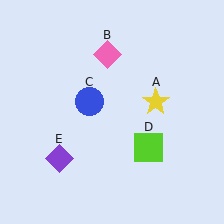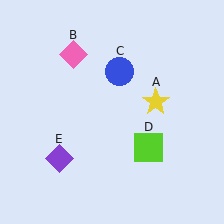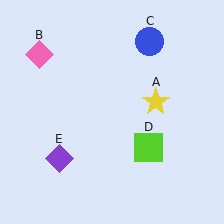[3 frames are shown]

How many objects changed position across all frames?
2 objects changed position: pink diamond (object B), blue circle (object C).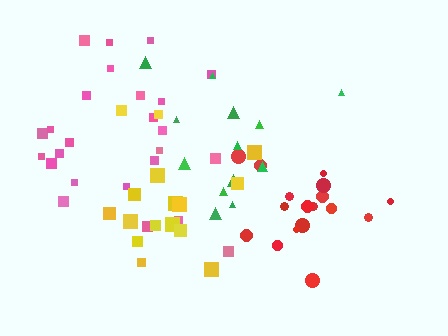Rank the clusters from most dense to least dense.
red, yellow, pink, green.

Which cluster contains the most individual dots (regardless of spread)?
Pink (25).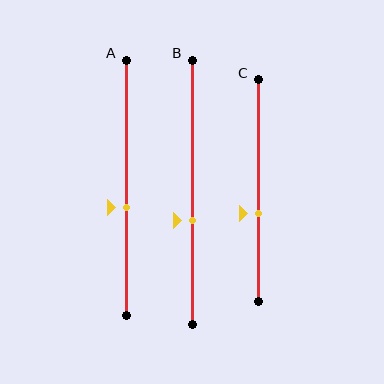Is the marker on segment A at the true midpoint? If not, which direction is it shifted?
No, the marker on segment A is shifted downward by about 8% of the segment length.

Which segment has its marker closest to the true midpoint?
Segment A has its marker closest to the true midpoint.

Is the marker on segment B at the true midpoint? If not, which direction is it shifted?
No, the marker on segment B is shifted downward by about 11% of the segment length.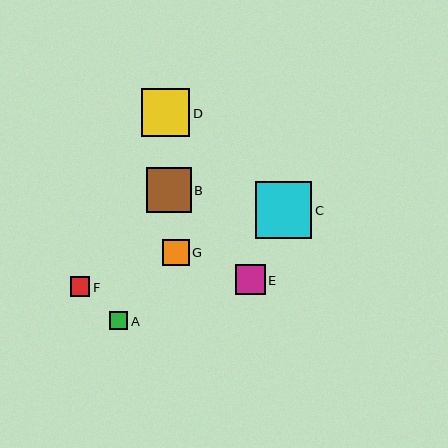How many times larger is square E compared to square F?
Square E is approximately 1.5 times the size of square F.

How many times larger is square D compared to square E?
Square D is approximately 1.6 times the size of square E.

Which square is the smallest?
Square A is the smallest with a size of approximately 18 pixels.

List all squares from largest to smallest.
From largest to smallest: C, D, B, E, G, F, A.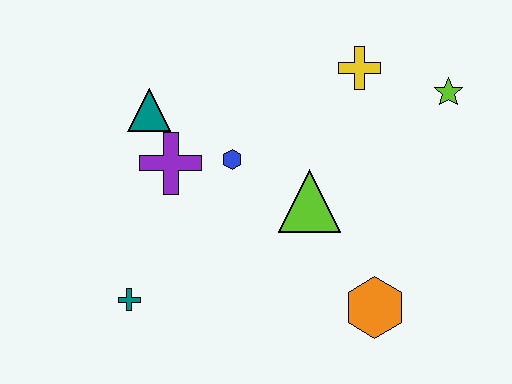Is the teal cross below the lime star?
Yes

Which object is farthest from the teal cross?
The lime star is farthest from the teal cross.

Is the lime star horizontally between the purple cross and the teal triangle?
No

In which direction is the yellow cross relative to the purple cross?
The yellow cross is to the right of the purple cross.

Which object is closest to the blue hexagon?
The purple cross is closest to the blue hexagon.